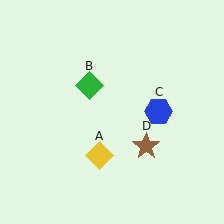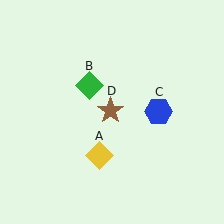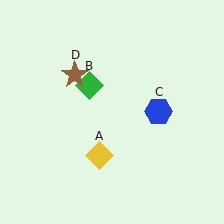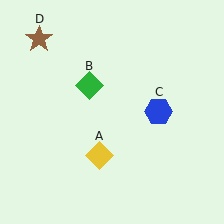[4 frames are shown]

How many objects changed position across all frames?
1 object changed position: brown star (object D).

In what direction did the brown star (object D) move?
The brown star (object D) moved up and to the left.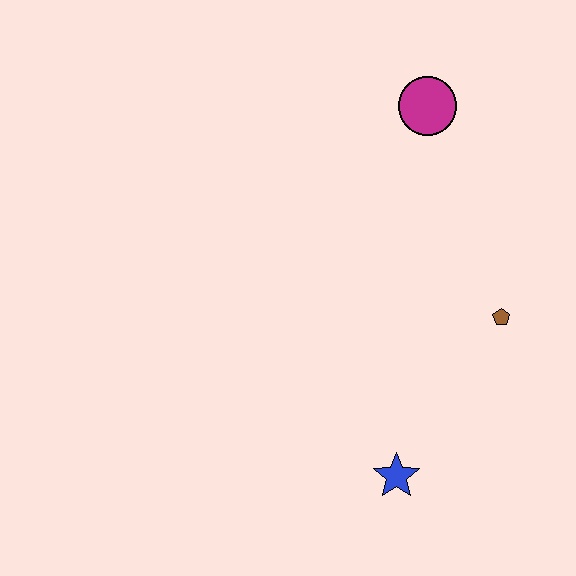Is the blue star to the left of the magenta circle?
Yes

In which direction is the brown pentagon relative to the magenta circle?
The brown pentagon is below the magenta circle.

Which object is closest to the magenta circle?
The brown pentagon is closest to the magenta circle.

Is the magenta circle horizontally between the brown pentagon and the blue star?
Yes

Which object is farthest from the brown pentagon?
The magenta circle is farthest from the brown pentagon.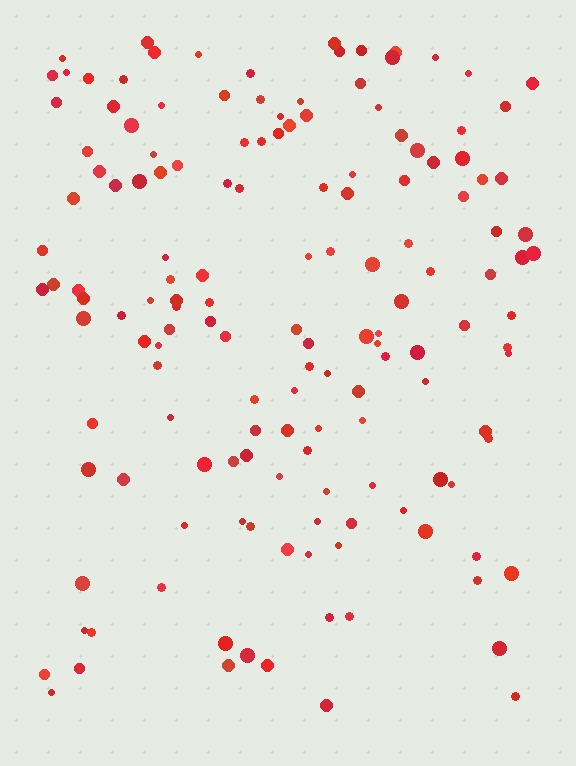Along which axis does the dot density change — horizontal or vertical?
Vertical.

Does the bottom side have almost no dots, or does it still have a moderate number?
Still a moderate number, just noticeably fewer than the top.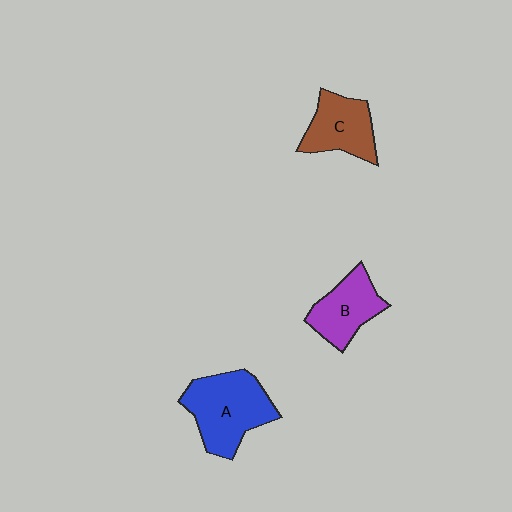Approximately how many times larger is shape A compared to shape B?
Approximately 1.5 times.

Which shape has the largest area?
Shape A (blue).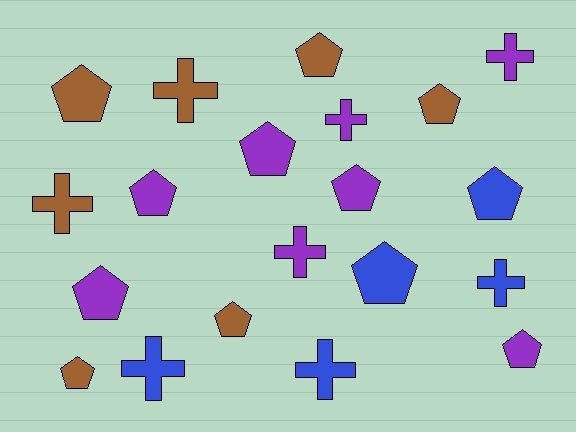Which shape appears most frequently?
Pentagon, with 12 objects.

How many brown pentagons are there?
There are 5 brown pentagons.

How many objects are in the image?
There are 20 objects.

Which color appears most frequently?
Purple, with 8 objects.